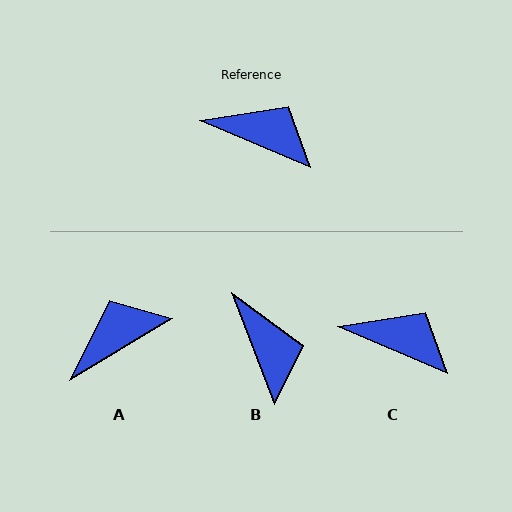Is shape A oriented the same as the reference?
No, it is off by about 54 degrees.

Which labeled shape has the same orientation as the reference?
C.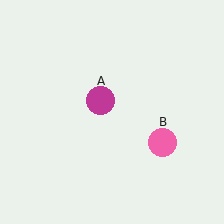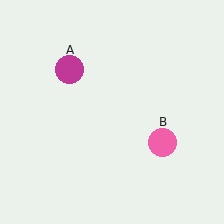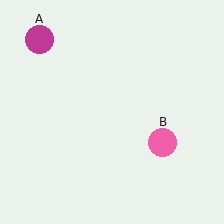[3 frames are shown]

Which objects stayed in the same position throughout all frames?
Pink circle (object B) remained stationary.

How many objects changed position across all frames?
1 object changed position: magenta circle (object A).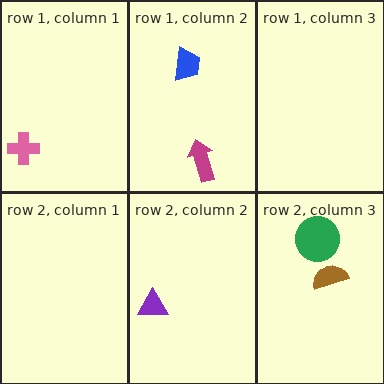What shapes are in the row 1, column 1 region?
The pink cross.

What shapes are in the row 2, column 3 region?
The brown semicircle, the green circle.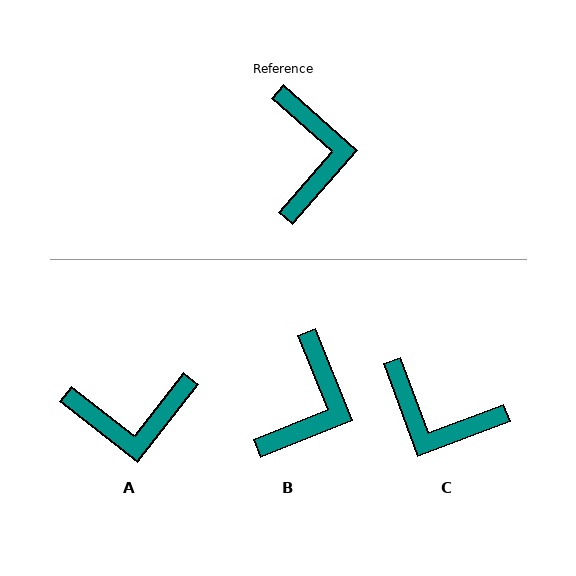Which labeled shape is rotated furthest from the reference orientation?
C, about 118 degrees away.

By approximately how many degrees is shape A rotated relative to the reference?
Approximately 87 degrees clockwise.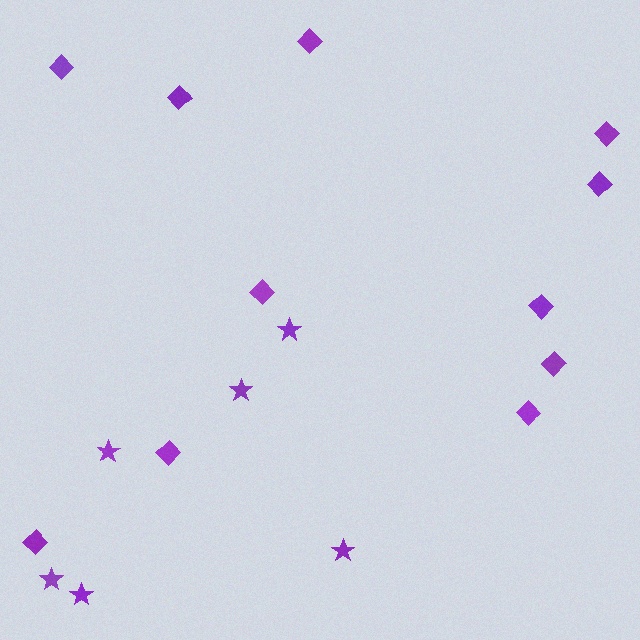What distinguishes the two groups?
There are 2 groups: one group of stars (6) and one group of diamonds (11).